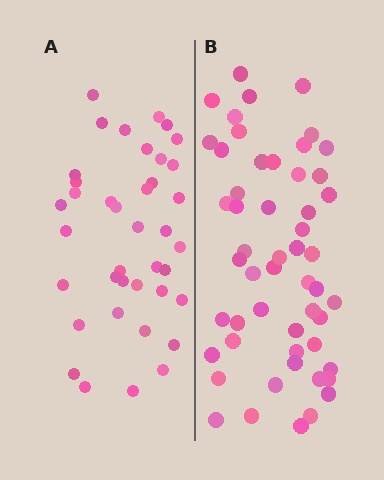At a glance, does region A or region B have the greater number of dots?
Region B (the right region) has more dots.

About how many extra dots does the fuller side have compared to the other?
Region B has approximately 15 more dots than region A.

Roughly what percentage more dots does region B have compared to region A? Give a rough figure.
About 35% more.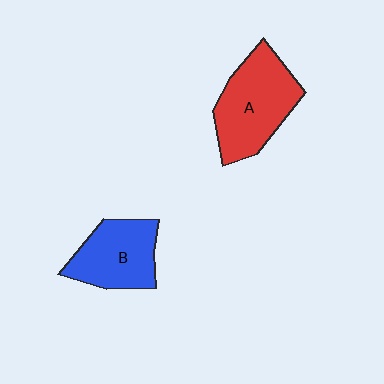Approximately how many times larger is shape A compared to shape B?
Approximately 1.3 times.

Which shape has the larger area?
Shape A (red).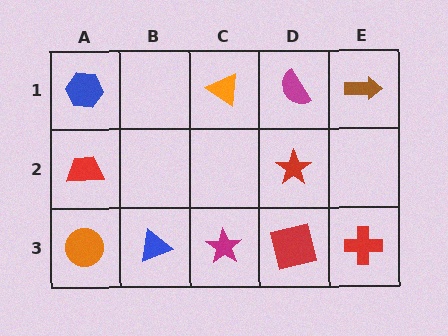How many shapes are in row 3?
5 shapes.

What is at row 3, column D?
A red square.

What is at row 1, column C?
An orange triangle.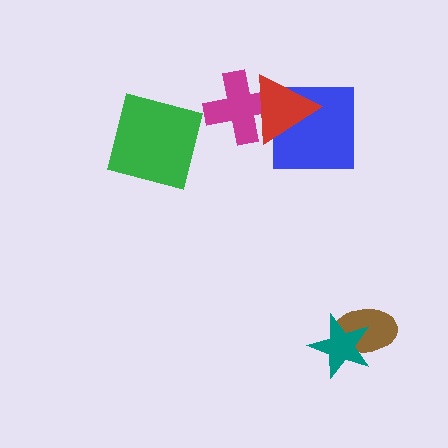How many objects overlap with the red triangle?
2 objects overlap with the red triangle.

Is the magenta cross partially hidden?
Yes, it is partially covered by another shape.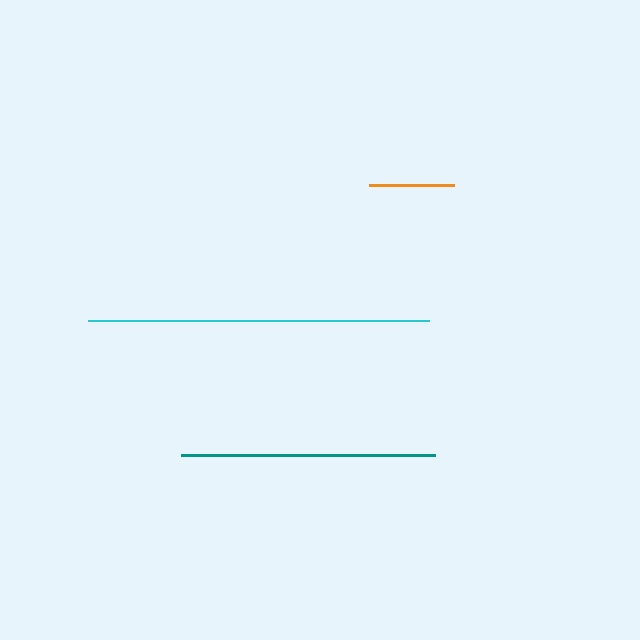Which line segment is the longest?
The cyan line is the longest at approximately 341 pixels.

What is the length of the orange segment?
The orange segment is approximately 84 pixels long.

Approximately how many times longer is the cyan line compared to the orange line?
The cyan line is approximately 4.0 times the length of the orange line.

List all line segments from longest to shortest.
From longest to shortest: cyan, teal, orange.